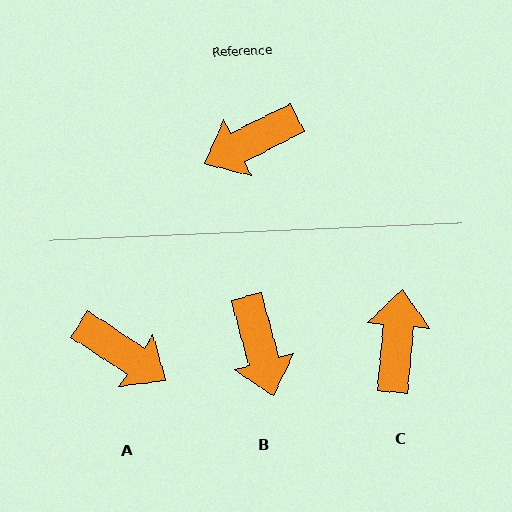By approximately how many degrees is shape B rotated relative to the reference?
Approximately 79 degrees counter-clockwise.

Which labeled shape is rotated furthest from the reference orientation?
C, about 122 degrees away.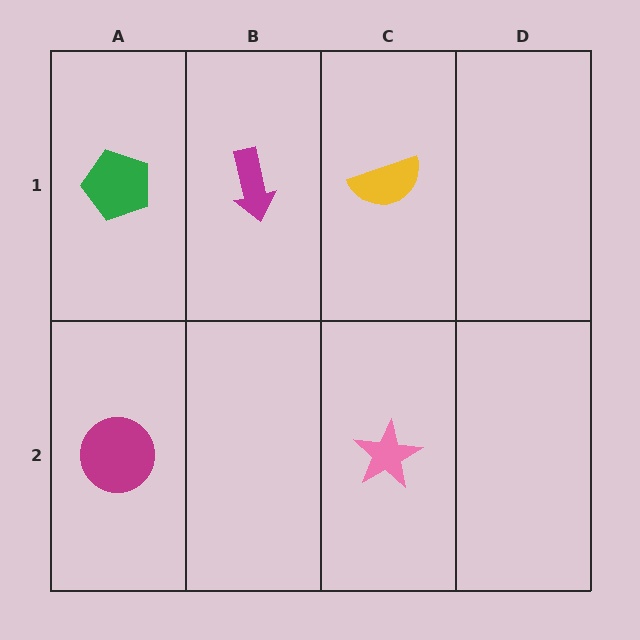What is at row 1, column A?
A green pentagon.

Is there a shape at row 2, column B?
No, that cell is empty.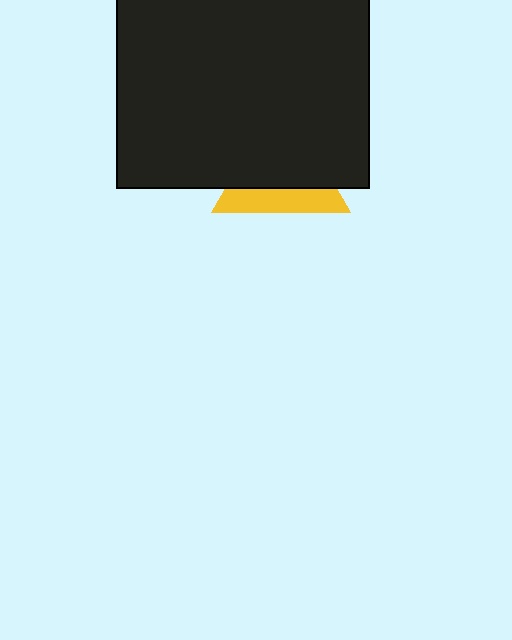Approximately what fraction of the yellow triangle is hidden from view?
Roughly 64% of the yellow triangle is hidden behind the black rectangle.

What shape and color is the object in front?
The object in front is a black rectangle.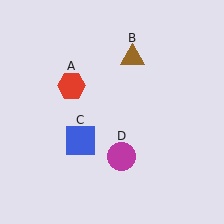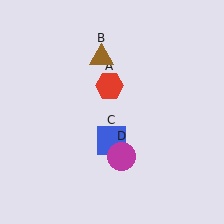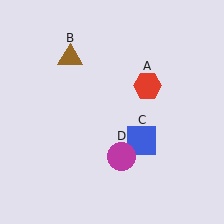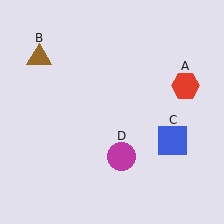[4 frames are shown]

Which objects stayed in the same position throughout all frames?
Magenta circle (object D) remained stationary.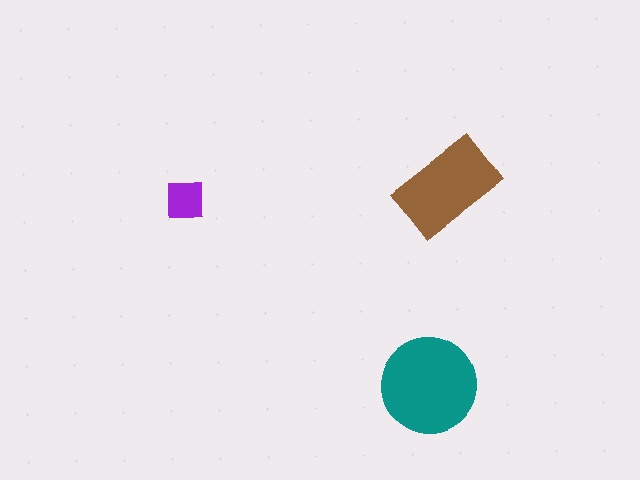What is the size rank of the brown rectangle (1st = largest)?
2nd.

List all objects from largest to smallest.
The teal circle, the brown rectangle, the purple square.